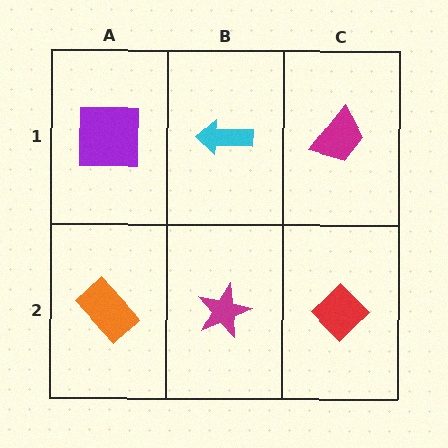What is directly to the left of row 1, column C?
A cyan arrow.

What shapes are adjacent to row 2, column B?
A cyan arrow (row 1, column B), an orange rectangle (row 2, column A), a red diamond (row 2, column C).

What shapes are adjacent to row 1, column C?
A red diamond (row 2, column C), a cyan arrow (row 1, column B).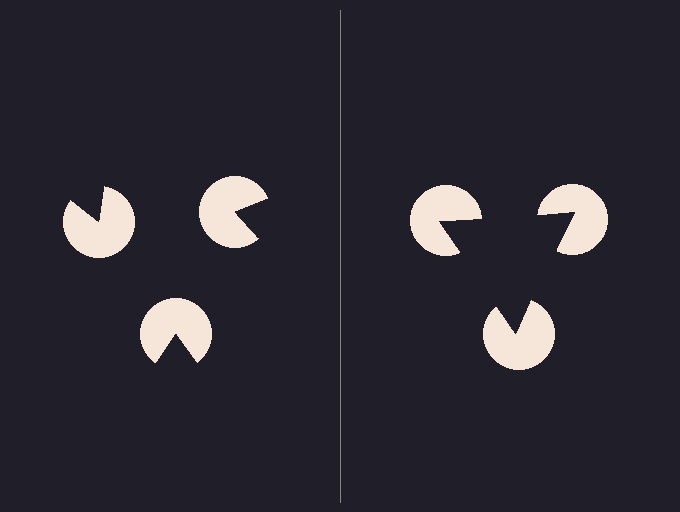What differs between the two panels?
The pac-man discs are positioned identically on both sides; only the wedge orientations differ. On the right they align to a triangle; on the left they are misaligned.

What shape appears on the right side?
An illusory triangle.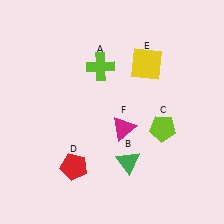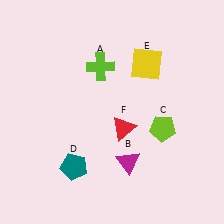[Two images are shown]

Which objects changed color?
B changed from green to magenta. D changed from red to teal. F changed from magenta to red.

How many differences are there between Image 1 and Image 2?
There are 3 differences between the two images.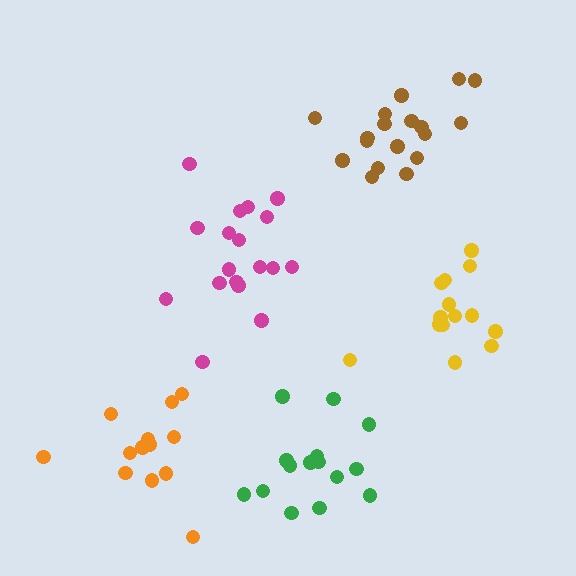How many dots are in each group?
Group 1: 18 dots, Group 2: 18 dots, Group 3: 13 dots, Group 4: 15 dots, Group 5: 14 dots (78 total).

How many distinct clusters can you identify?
There are 5 distinct clusters.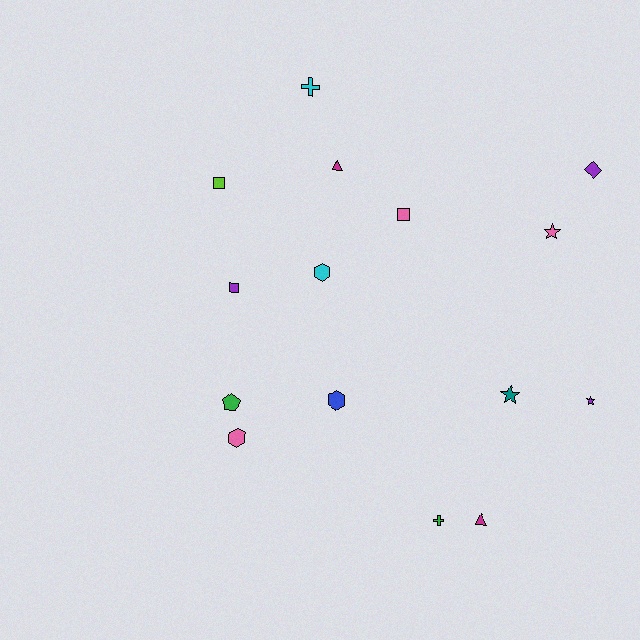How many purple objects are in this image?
There are 3 purple objects.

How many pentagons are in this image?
There is 1 pentagon.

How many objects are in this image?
There are 15 objects.